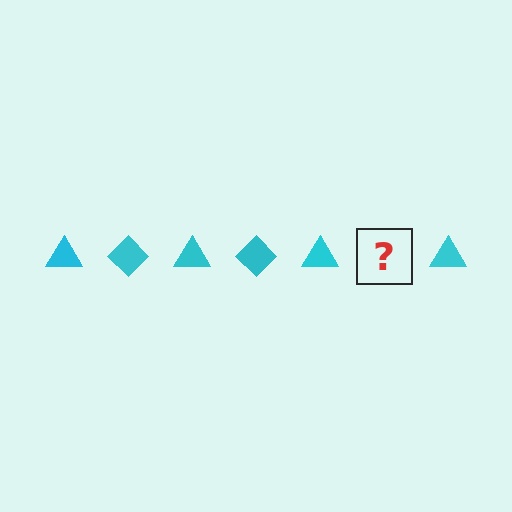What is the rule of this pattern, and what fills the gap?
The rule is that the pattern cycles through triangle, diamond shapes in cyan. The gap should be filled with a cyan diamond.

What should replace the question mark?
The question mark should be replaced with a cyan diamond.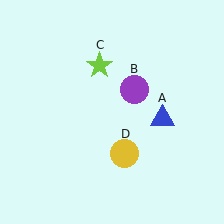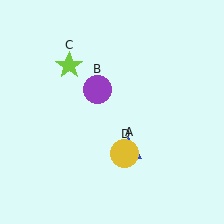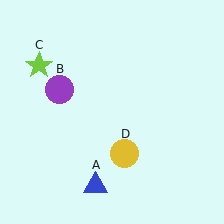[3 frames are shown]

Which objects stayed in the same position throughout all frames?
Yellow circle (object D) remained stationary.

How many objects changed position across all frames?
3 objects changed position: blue triangle (object A), purple circle (object B), lime star (object C).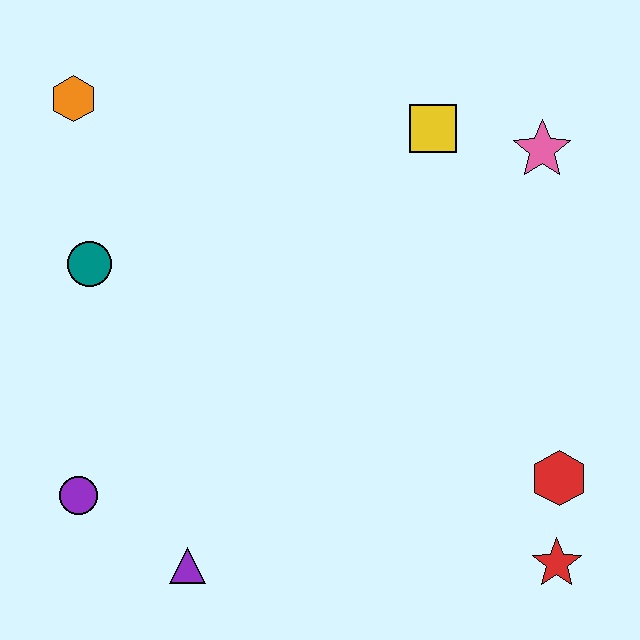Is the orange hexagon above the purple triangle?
Yes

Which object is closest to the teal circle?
The orange hexagon is closest to the teal circle.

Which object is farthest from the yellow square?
The purple circle is farthest from the yellow square.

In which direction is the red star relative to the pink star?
The red star is below the pink star.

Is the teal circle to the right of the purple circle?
Yes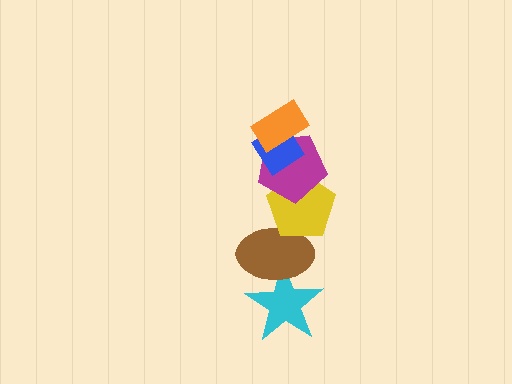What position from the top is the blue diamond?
The blue diamond is 2nd from the top.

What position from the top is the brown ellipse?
The brown ellipse is 5th from the top.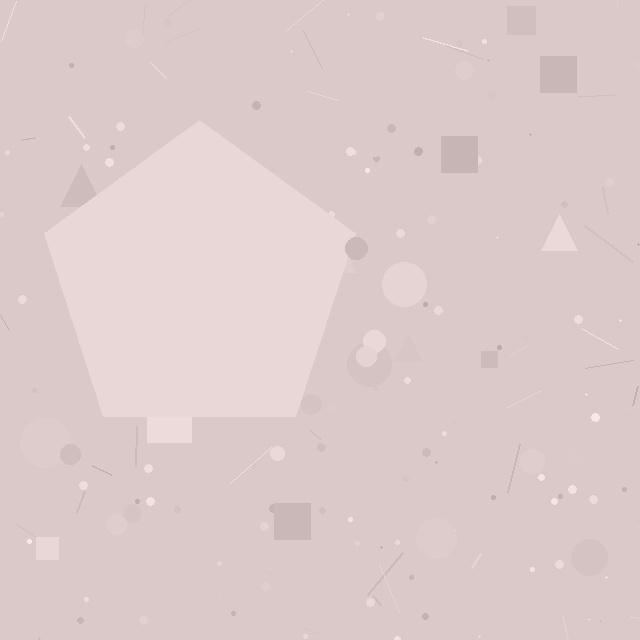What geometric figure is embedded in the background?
A pentagon is embedded in the background.